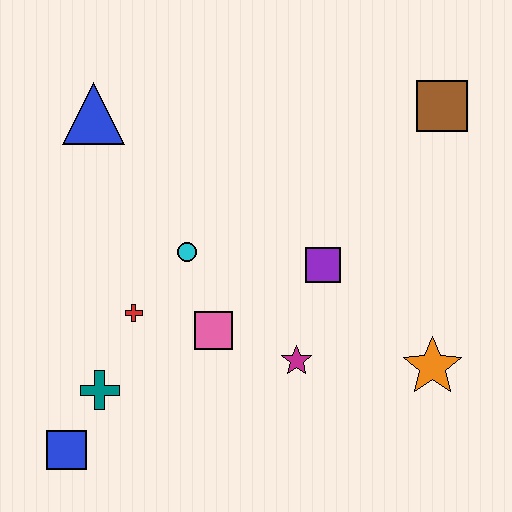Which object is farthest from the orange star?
The blue triangle is farthest from the orange star.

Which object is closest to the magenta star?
The pink square is closest to the magenta star.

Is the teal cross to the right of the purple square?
No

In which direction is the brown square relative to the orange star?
The brown square is above the orange star.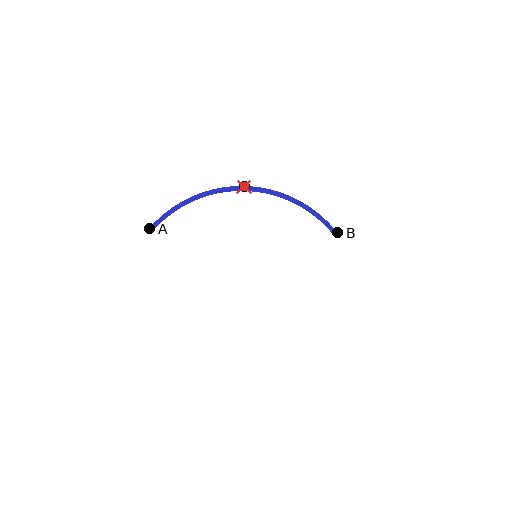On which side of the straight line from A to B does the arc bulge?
The arc bulges above the straight line connecting A and B.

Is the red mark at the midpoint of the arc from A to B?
Yes. The red mark lies on the arc at equal arc-length from both A and B — it is the arc midpoint.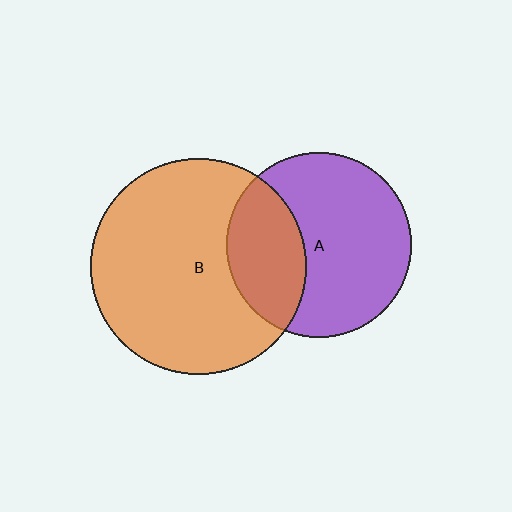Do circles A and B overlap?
Yes.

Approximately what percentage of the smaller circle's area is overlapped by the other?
Approximately 30%.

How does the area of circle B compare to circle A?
Approximately 1.4 times.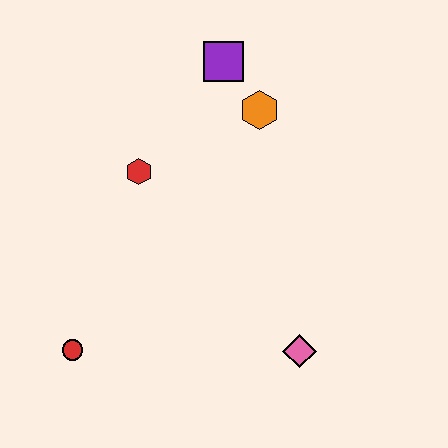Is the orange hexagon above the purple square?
No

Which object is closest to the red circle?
The red hexagon is closest to the red circle.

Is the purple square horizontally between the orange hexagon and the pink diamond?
No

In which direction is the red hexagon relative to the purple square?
The red hexagon is below the purple square.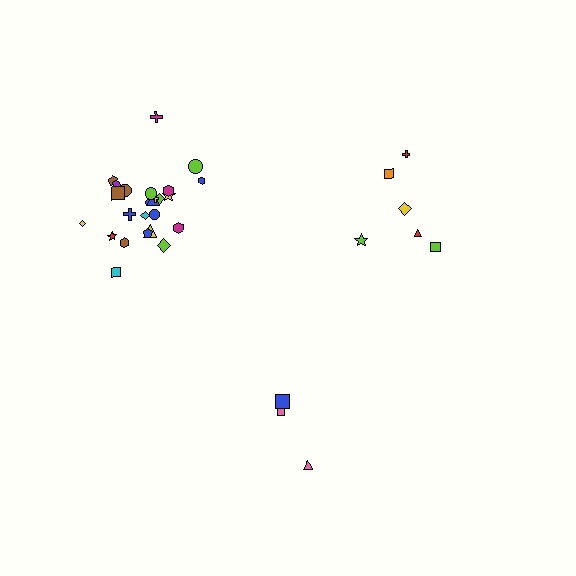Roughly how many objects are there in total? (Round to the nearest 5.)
Roughly 35 objects in total.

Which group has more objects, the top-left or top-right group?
The top-left group.